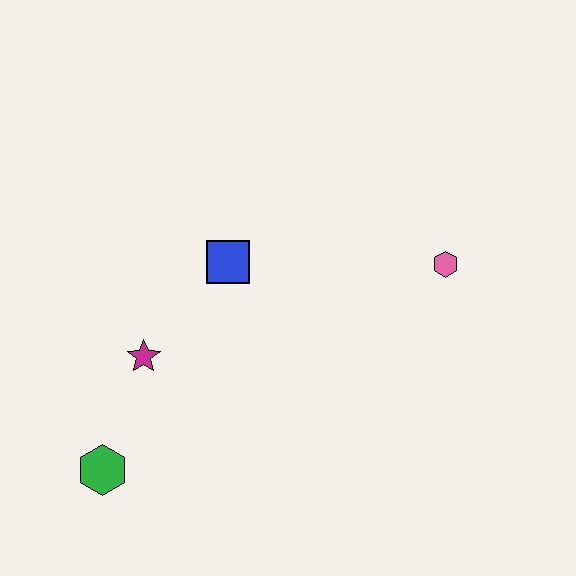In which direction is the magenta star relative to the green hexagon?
The magenta star is above the green hexagon.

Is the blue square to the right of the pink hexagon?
No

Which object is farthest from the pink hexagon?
The green hexagon is farthest from the pink hexagon.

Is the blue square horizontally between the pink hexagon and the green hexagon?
Yes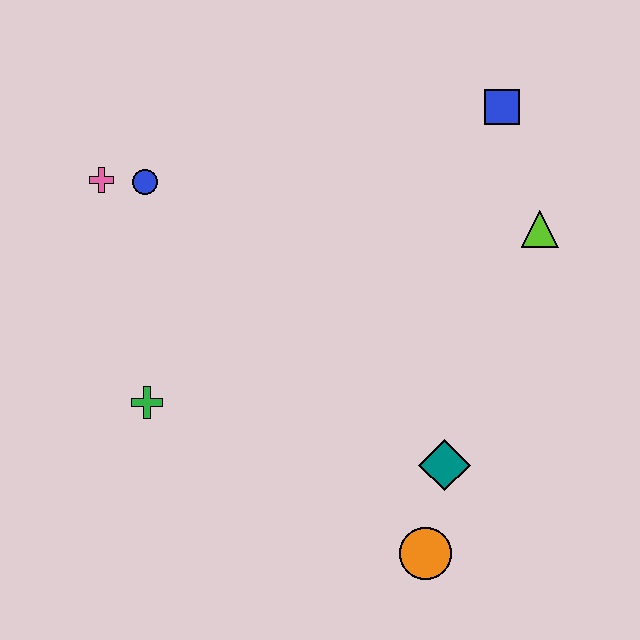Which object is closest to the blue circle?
The pink cross is closest to the blue circle.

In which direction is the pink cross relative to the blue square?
The pink cross is to the left of the blue square.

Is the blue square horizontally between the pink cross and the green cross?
No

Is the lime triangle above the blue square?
No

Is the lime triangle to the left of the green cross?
No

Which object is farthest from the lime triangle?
The pink cross is farthest from the lime triangle.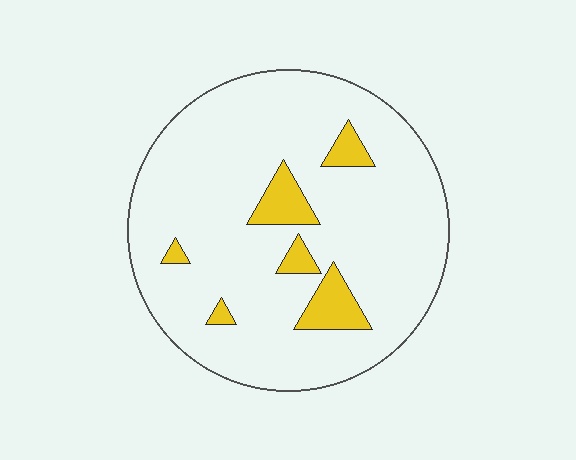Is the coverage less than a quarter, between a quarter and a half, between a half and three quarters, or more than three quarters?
Less than a quarter.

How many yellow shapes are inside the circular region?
6.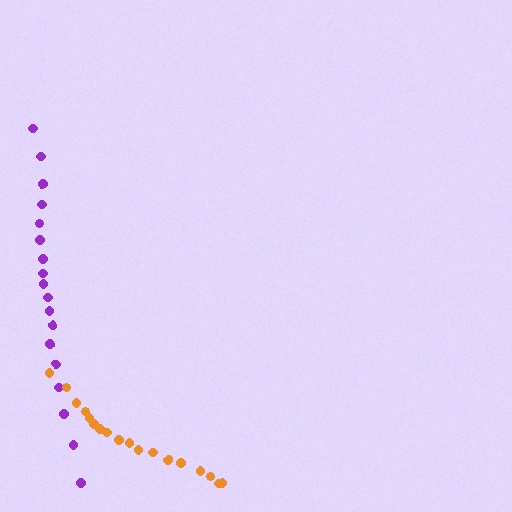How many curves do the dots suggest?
There are 2 distinct paths.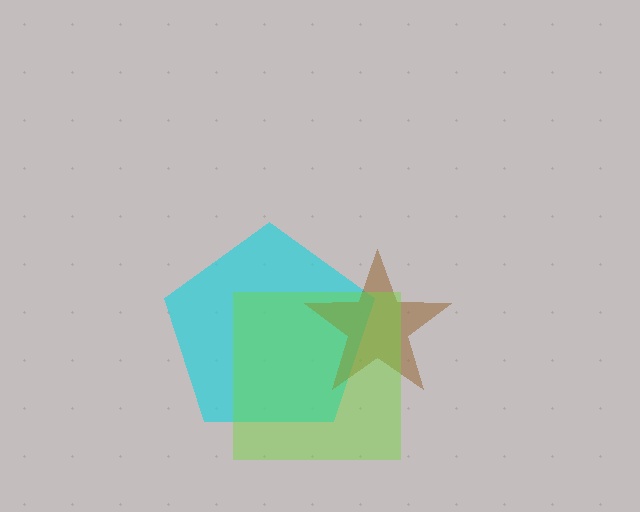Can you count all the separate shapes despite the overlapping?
Yes, there are 3 separate shapes.